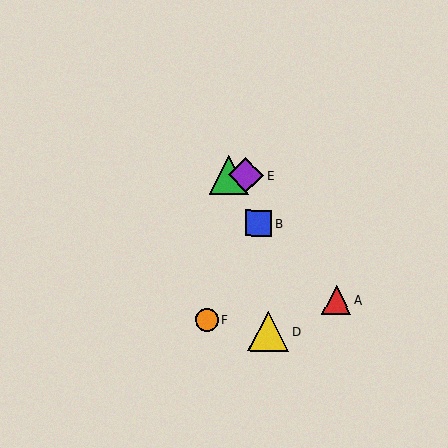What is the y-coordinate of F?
Object F is at y≈320.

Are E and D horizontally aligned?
No, E is at y≈175 and D is at y≈331.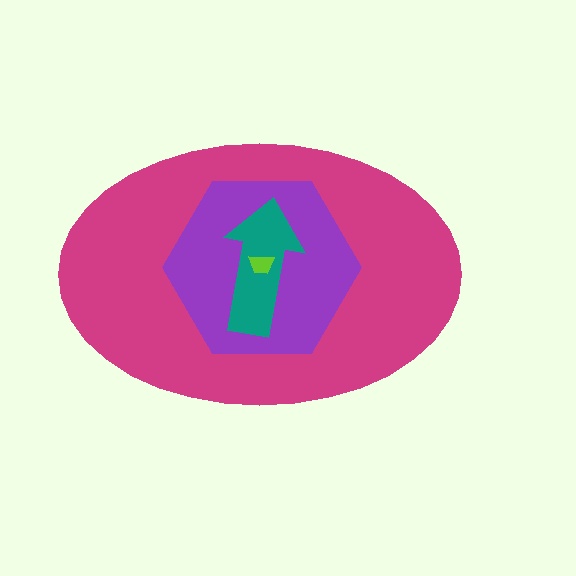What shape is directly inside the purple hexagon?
The teal arrow.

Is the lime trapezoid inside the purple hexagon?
Yes.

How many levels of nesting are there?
4.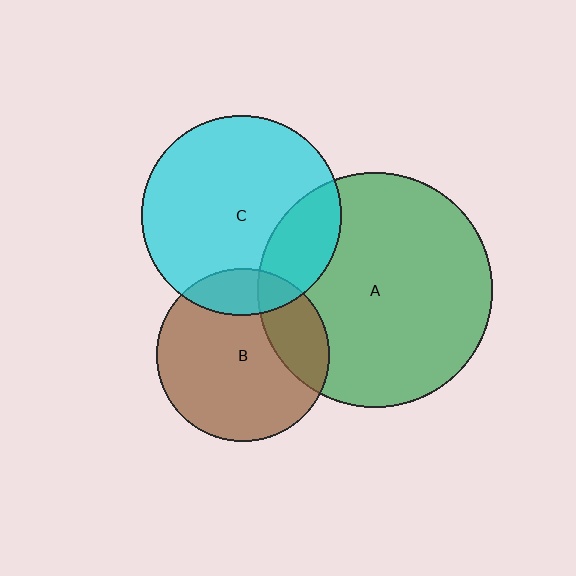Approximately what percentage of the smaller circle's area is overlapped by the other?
Approximately 20%.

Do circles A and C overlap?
Yes.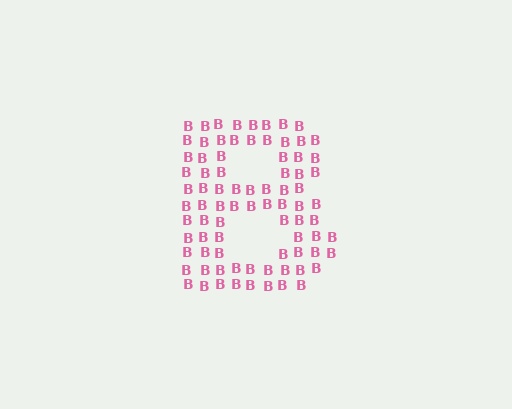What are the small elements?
The small elements are letter B's.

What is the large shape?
The large shape is the letter B.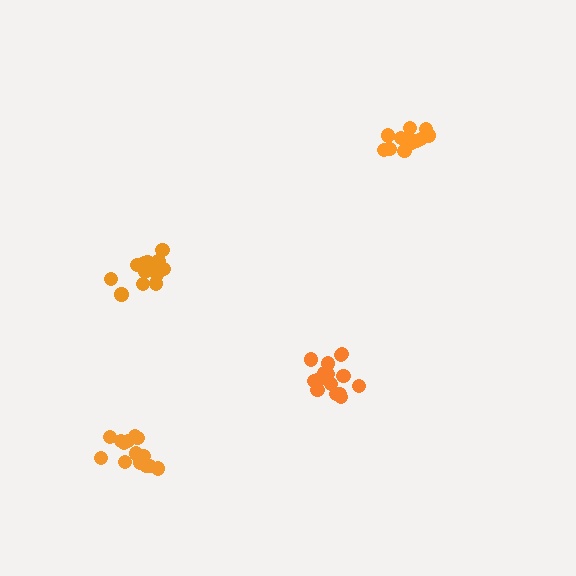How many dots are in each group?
Group 1: 18 dots, Group 2: 13 dots, Group 3: 14 dots, Group 4: 15 dots (60 total).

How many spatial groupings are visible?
There are 4 spatial groupings.